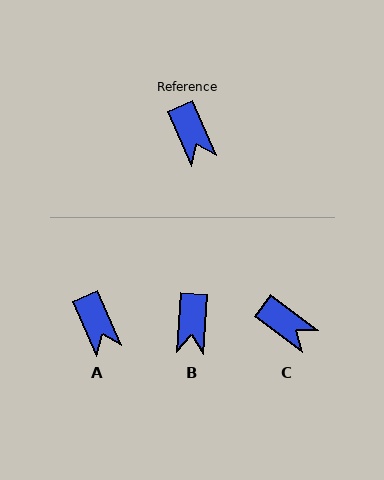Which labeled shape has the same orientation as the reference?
A.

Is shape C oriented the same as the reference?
No, it is off by about 30 degrees.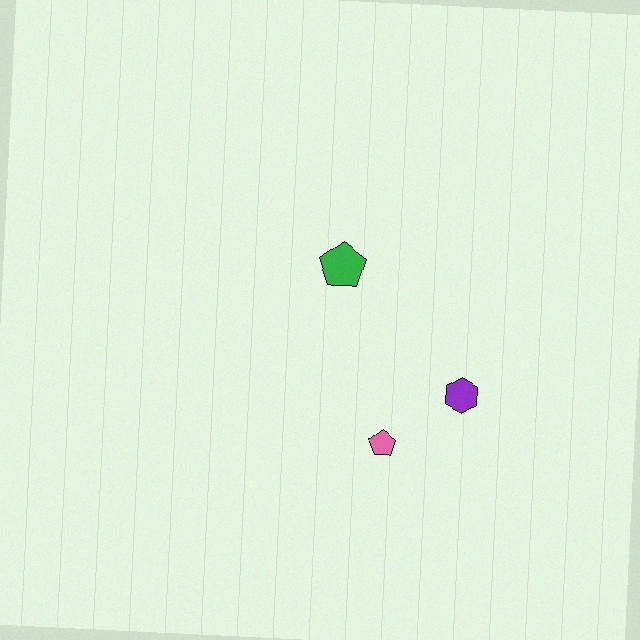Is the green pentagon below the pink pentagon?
No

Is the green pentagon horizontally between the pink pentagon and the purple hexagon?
No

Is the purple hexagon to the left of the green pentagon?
No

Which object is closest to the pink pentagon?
The purple hexagon is closest to the pink pentagon.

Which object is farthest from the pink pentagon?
The green pentagon is farthest from the pink pentagon.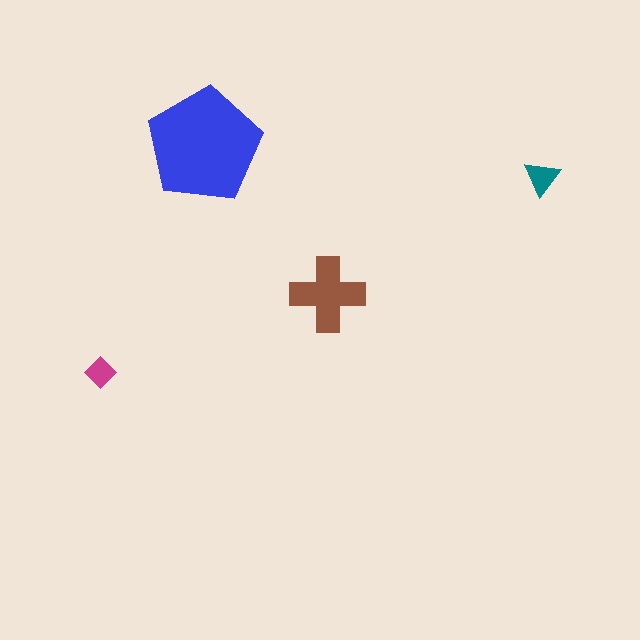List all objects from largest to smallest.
The blue pentagon, the brown cross, the teal triangle, the magenta diamond.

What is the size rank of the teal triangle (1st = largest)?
3rd.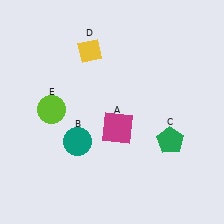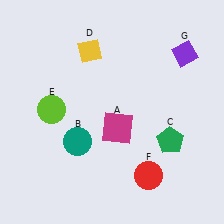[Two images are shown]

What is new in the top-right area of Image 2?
A purple diamond (G) was added in the top-right area of Image 2.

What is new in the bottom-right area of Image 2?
A red circle (F) was added in the bottom-right area of Image 2.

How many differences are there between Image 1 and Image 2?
There are 2 differences between the two images.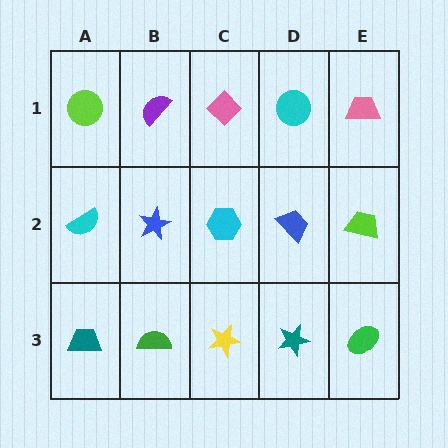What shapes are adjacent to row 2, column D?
A cyan circle (row 1, column D), a teal star (row 3, column D), a cyan hexagon (row 2, column C), a lime trapezoid (row 2, column E).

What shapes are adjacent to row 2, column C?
A pink diamond (row 1, column C), a yellow star (row 3, column C), a blue star (row 2, column B), a blue trapezoid (row 2, column D).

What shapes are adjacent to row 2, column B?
A purple semicircle (row 1, column B), a green semicircle (row 3, column B), a cyan semicircle (row 2, column A), a cyan hexagon (row 2, column C).